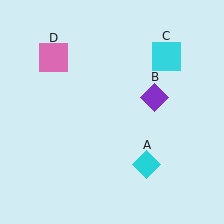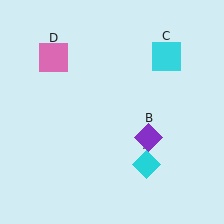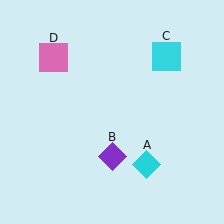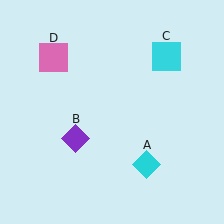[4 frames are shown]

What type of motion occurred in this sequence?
The purple diamond (object B) rotated clockwise around the center of the scene.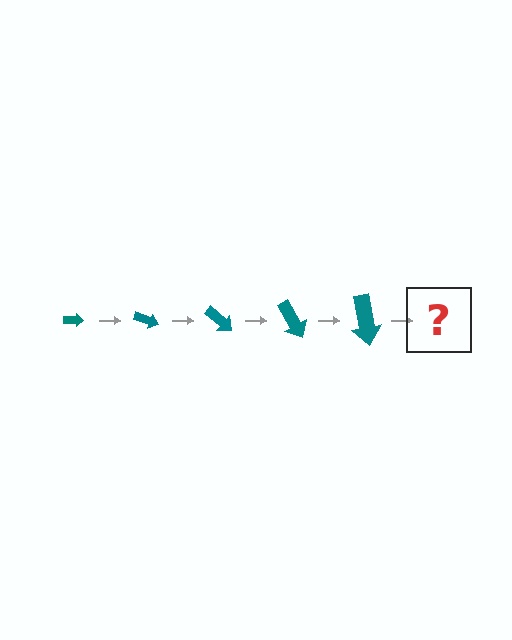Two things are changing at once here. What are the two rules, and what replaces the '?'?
The two rules are that the arrow grows larger each step and it rotates 20 degrees each step. The '?' should be an arrow, larger than the previous one and rotated 100 degrees from the start.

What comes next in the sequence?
The next element should be an arrow, larger than the previous one and rotated 100 degrees from the start.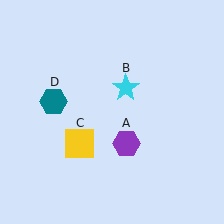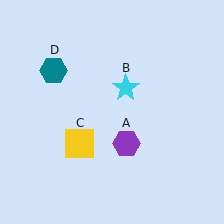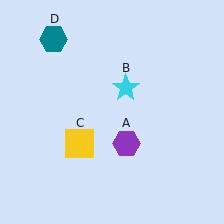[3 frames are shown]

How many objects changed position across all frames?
1 object changed position: teal hexagon (object D).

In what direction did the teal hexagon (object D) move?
The teal hexagon (object D) moved up.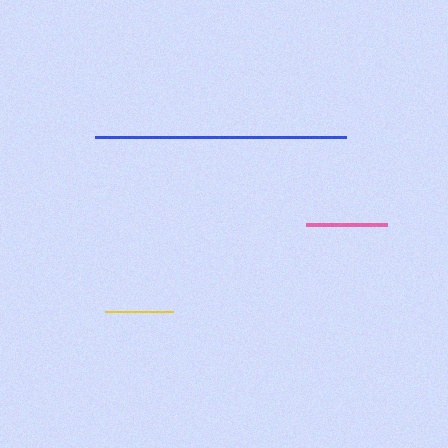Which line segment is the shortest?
The yellow line is the shortest at approximately 68 pixels.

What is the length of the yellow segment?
The yellow segment is approximately 68 pixels long.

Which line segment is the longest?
The blue line is the longest at approximately 251 pixels.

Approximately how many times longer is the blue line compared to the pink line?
The blue line is approximately 3.1 times the length of the pink line.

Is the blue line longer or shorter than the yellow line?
The blue line is longer than the yellow line.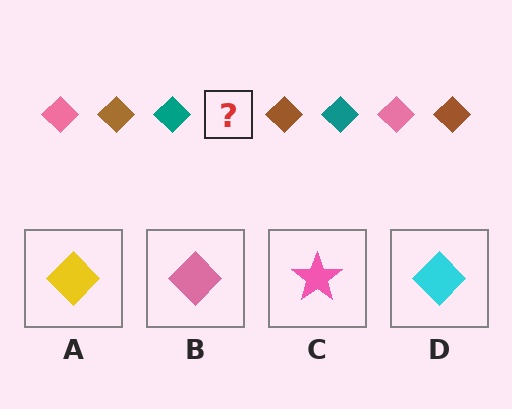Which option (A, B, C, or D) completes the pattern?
B.